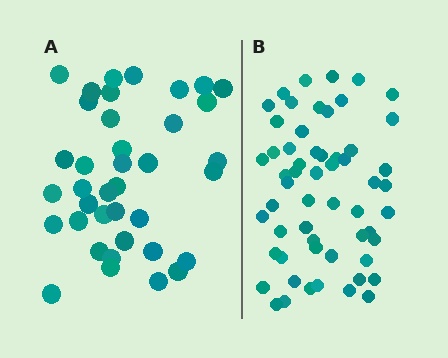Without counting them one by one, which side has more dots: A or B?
Region B (the right region) has more dots.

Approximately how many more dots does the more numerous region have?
Region B has approximately 20 more dots than region A.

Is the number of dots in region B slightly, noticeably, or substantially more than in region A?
Region B has substantially more. The ratio is roughly 1.5 to 1.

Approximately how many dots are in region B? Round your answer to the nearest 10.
About 60 dots. (The exact count is 57, which rounds to 60.)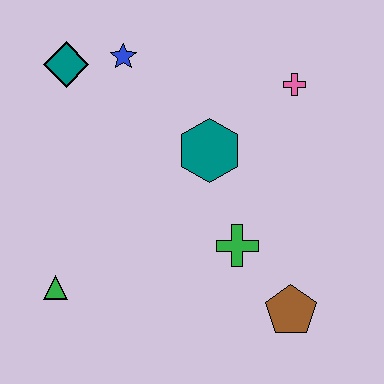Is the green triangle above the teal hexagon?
No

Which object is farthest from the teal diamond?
The brown pentagon is farthest from the teal diamond.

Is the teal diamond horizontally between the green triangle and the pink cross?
Yes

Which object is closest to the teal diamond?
The blue star is closest to the teal diamond.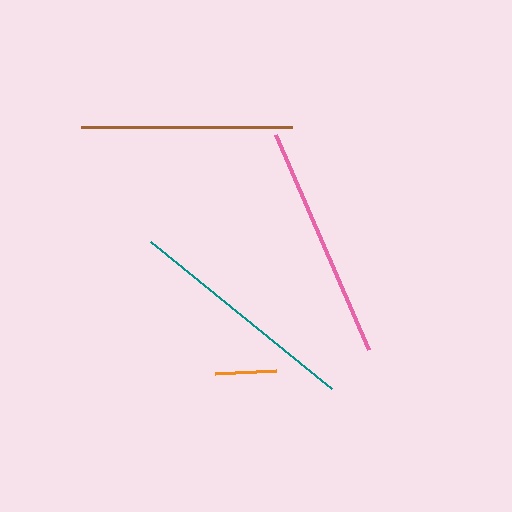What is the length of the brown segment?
The brown segment is approximately 211 pixels long.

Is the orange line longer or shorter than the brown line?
The brown line is longer than the orange line.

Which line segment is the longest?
The pink line is the longest at approximately 235 pixels.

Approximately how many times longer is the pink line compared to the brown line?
The pink line is approximately 1.1 times the length of the brown line.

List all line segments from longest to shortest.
From longest to shortest: pink, teal, brown, orange.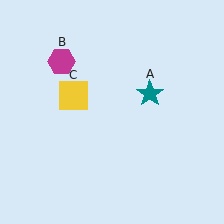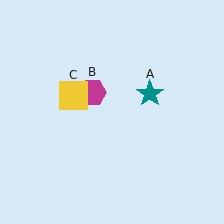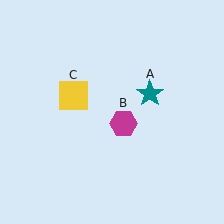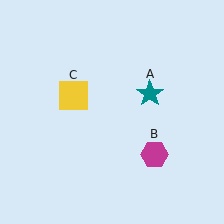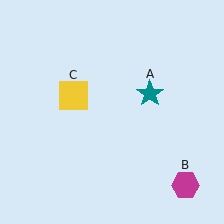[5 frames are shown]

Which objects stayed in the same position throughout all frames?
Teal star (object A) and yellow square (object C) remained stationary.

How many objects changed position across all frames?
1 object changed position: magenta hexagon (object B).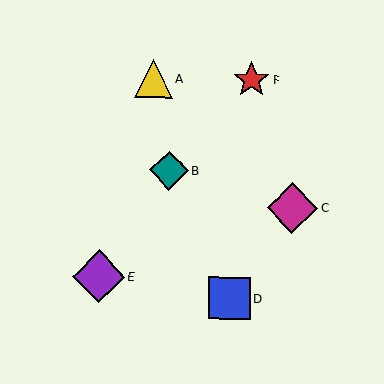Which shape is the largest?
The purple diamond (labeled E) is the largest.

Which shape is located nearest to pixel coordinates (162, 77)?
The yellow triangle (labeled A) at (154, 79) is nearest to that location.